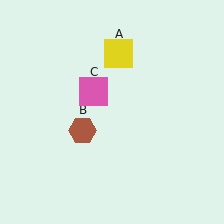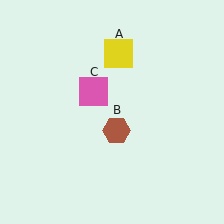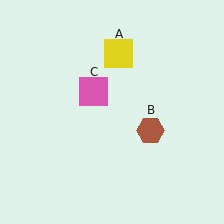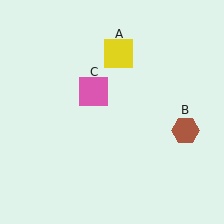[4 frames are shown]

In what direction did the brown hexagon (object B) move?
The brown hexagon (object B) moved right.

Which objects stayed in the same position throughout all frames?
Yellow square (object A) and pink square (object C) remained stationary.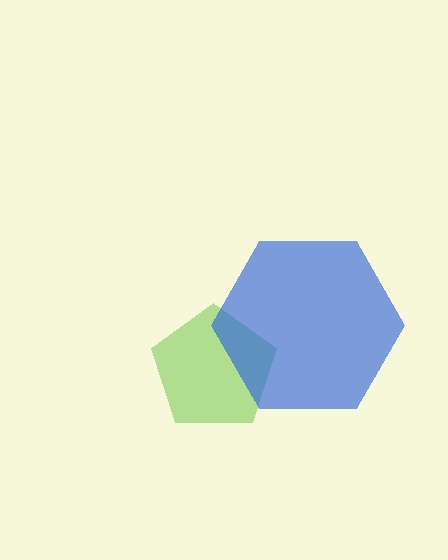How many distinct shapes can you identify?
There are 2 distinct shapes: a lime pentagon, a blue hexagon.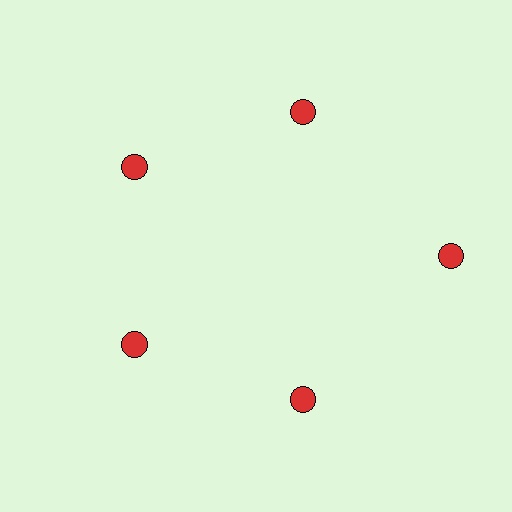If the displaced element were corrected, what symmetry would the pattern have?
It would have 5-fold rotational symmetry — the pattern would map onto itself every 72 degrees.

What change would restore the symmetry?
The symmetry would be restored by moving it inward, back onto the ring so that all 5 circles sit at equal angles and equal distance from the center.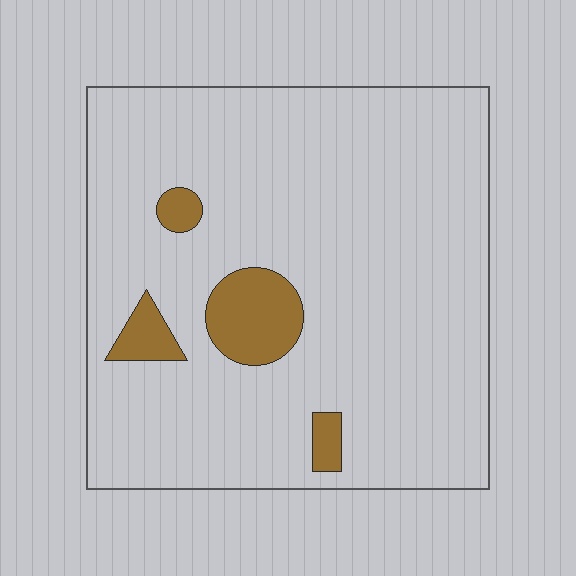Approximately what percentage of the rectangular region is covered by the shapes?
Approximately 10%.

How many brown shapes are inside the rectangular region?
4.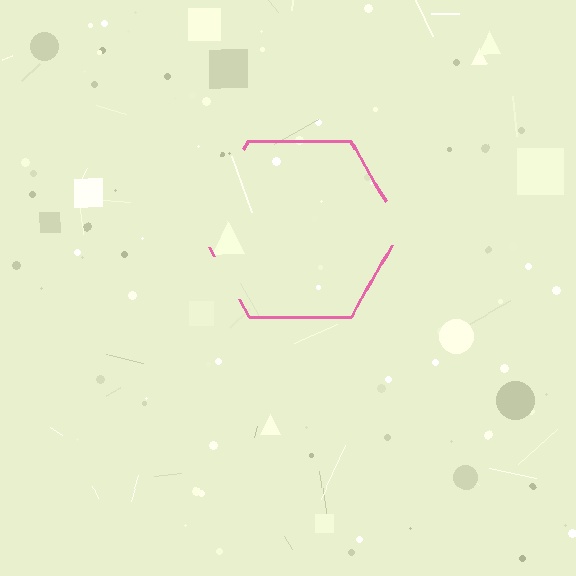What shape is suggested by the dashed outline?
The dashed outline suggests a hexagon.